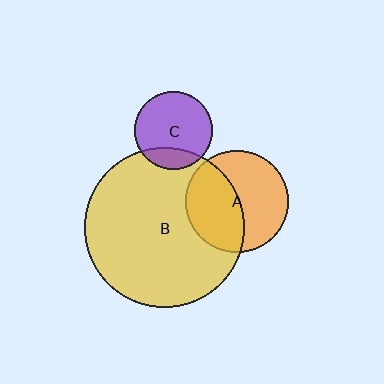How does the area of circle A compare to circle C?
Approximately 1.7 times.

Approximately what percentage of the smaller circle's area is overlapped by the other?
Approximately 20%.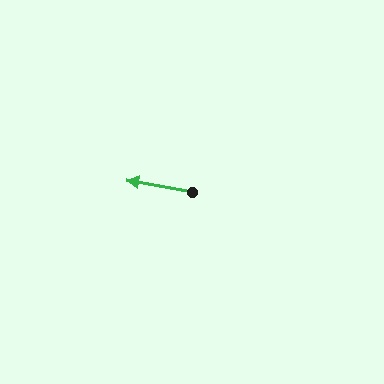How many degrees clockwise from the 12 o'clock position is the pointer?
Approximately 280 degrees.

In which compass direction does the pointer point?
West.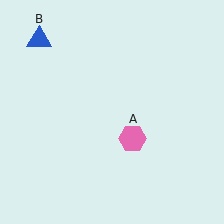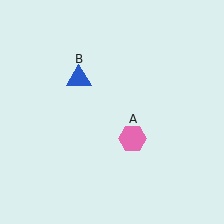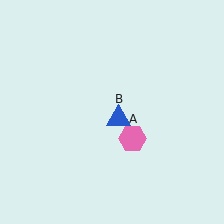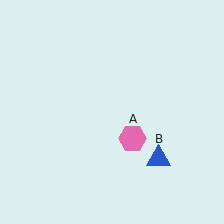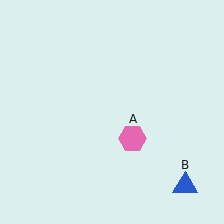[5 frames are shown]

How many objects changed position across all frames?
1 object changed position: blue triangle (object B).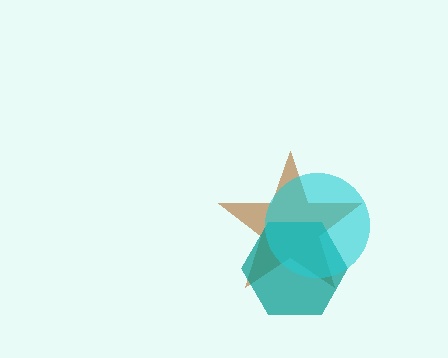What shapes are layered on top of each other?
The layered shapes are: a brown star, a teal hexagon, a cyan circle.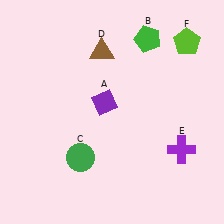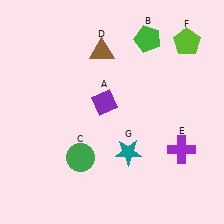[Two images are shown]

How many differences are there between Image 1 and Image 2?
There is 1 difference between the two images.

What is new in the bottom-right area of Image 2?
A teal star (G) was added in the bottom-right area of Image 2.